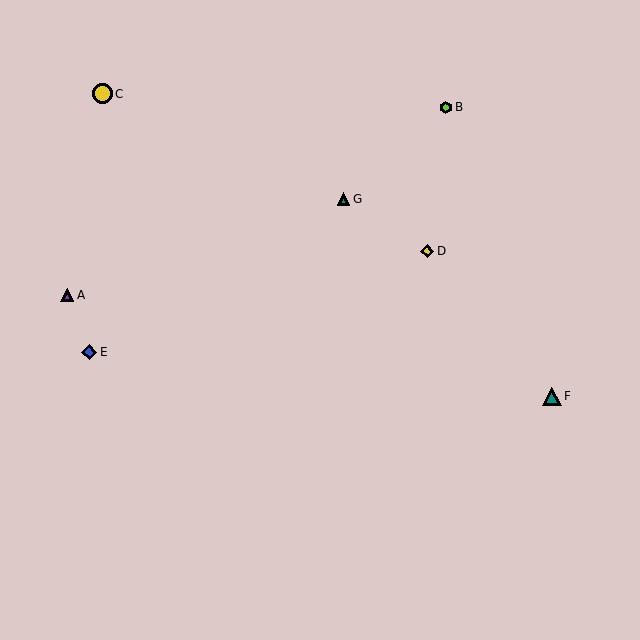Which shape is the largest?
The yellow circle (labeled C) is the largest.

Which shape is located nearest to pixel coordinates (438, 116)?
The lime hexagon (labeled B) at (446, 107) is nearest to that location.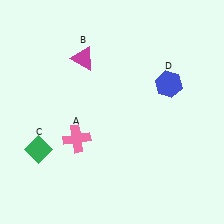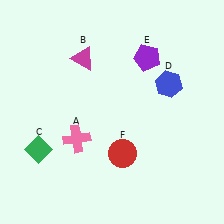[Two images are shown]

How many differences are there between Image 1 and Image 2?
There are 2 differences between the two images.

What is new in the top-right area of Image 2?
A purple pentagon (E) was added in the top-right area of Image 2.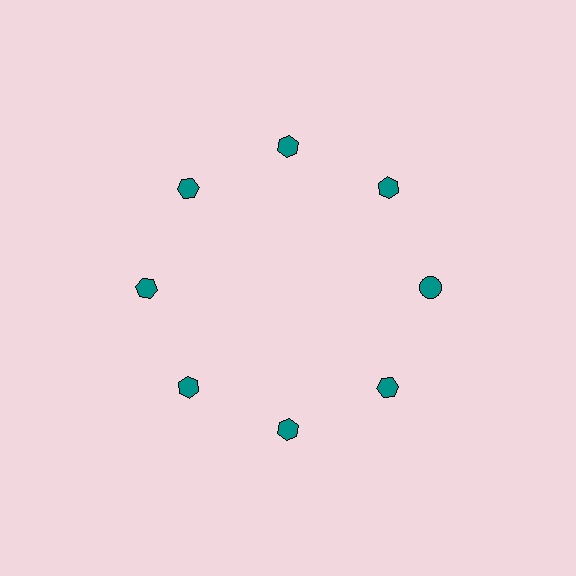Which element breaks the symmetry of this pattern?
The teal circle at roughly the 3 o'clock position breaks the symmetry. All other shapes are teal hexagons.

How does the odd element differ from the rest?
It has a different shape: circle instead of hexagon.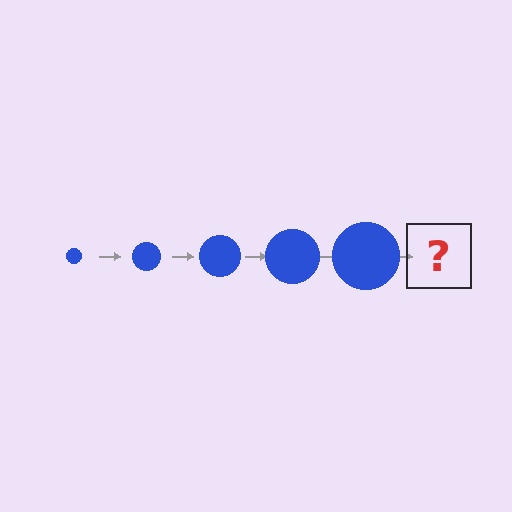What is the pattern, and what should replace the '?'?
The pattern is that the circle gets progressively larger each step. The '?' should be a blue circle, larger than the previous one.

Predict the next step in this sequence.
The next step is a blue circle, larger than the previous one.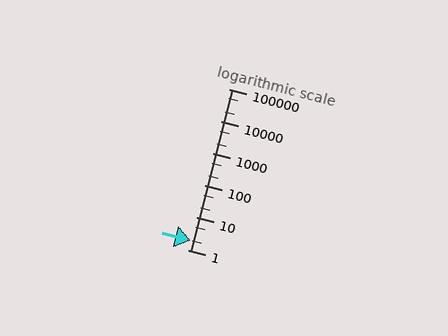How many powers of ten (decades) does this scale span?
The scale spans 5 decades, from 1 to 100000.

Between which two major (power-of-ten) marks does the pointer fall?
The pointer is between 1 and 10.